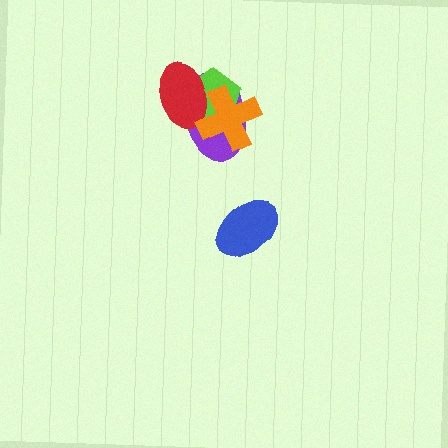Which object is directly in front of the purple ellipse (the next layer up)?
The lime pentagon is directly in front of the purple ellipse.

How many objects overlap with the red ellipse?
3 objects overlap with the red ellipse.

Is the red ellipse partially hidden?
Yes, it is partially covered by another shape.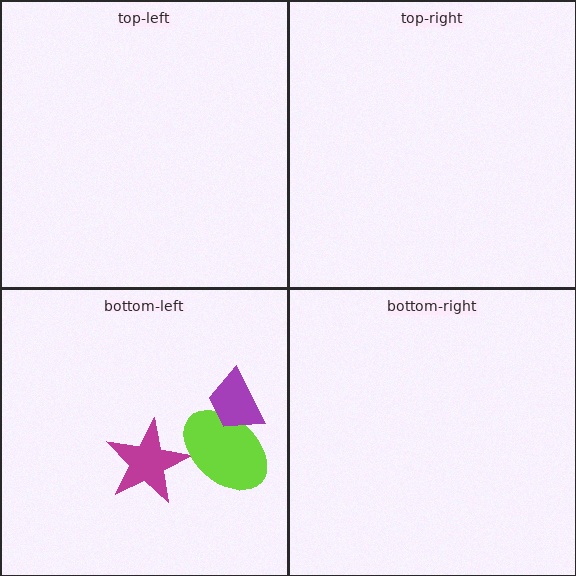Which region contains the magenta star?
The bottom-left region.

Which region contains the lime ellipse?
The bottom-left region.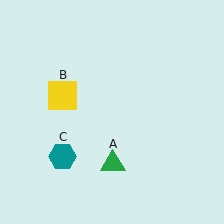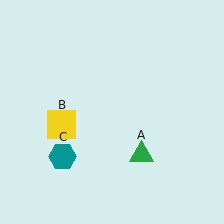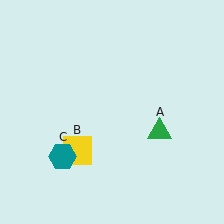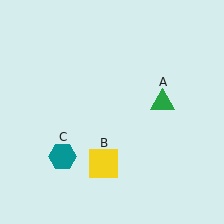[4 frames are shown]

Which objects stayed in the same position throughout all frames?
Teal hexagon (object C) remained stationary.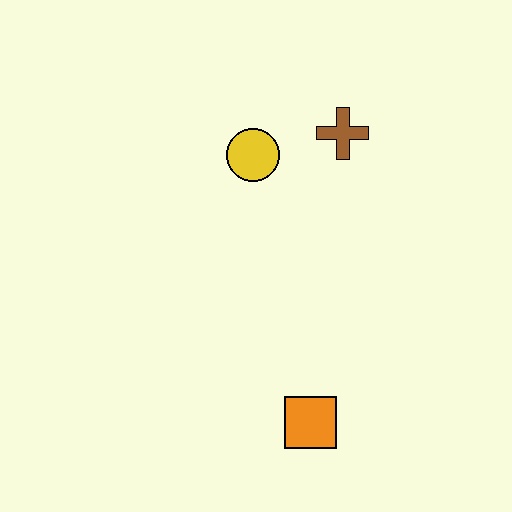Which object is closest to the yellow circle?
The brown cross is closest to the yellow circle.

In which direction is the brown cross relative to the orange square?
The brown cross is above the orange square.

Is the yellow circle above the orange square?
Yes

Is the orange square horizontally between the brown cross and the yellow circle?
Yes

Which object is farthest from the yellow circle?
The orange square is farthest from the yellow circle.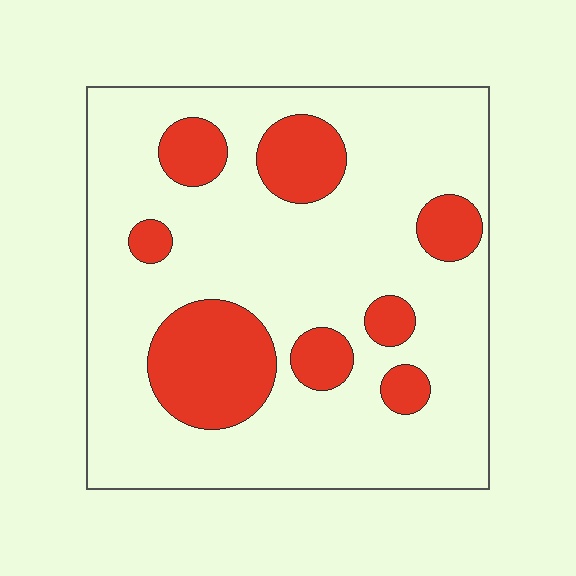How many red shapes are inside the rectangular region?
8.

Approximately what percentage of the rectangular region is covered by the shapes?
Approximately 20%.